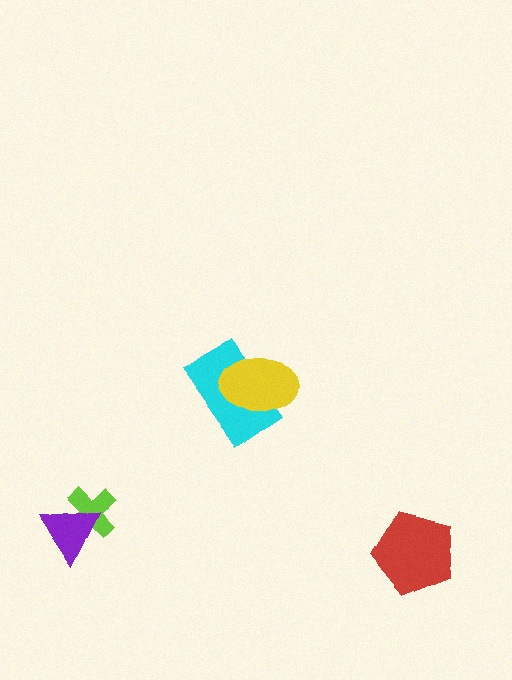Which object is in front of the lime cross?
The purple triangle is in front of the lime cross.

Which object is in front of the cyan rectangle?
The yellow ellipse is in front of the cyan rectangle.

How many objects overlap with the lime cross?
1 object overlaps with the lime cross.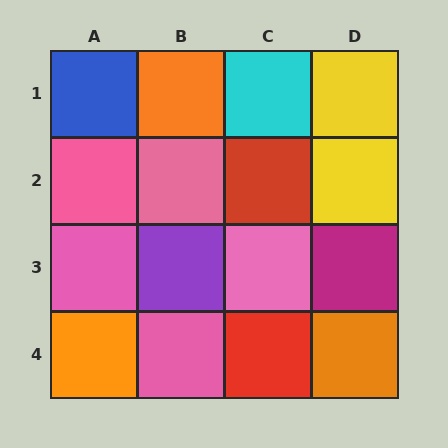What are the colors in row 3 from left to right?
Pink, purple, pink, magenta.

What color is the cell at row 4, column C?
Red.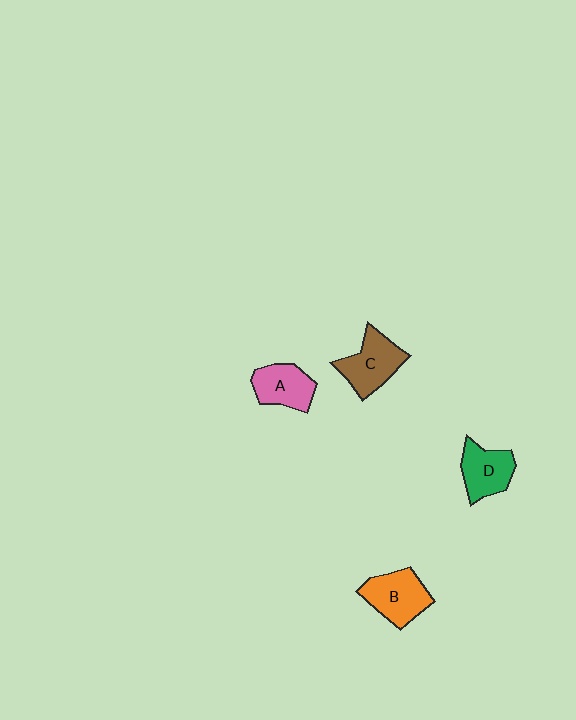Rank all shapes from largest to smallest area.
From largest to smallest: B (orange), C (brown), D (green), A (pink).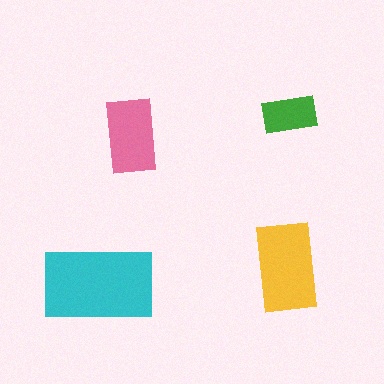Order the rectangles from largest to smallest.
the cyan one, the yellow one, the pink one, the green one.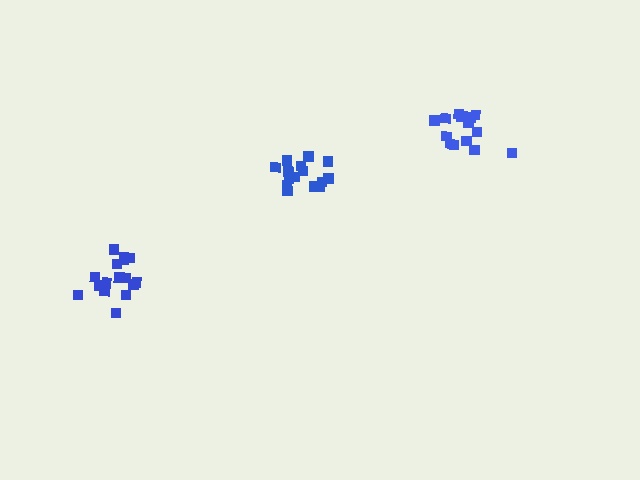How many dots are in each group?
Group 1: 16 dots, Group 2: 16 dots, Group 3: 15 dots (47 total).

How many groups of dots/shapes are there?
There are 3 groups.